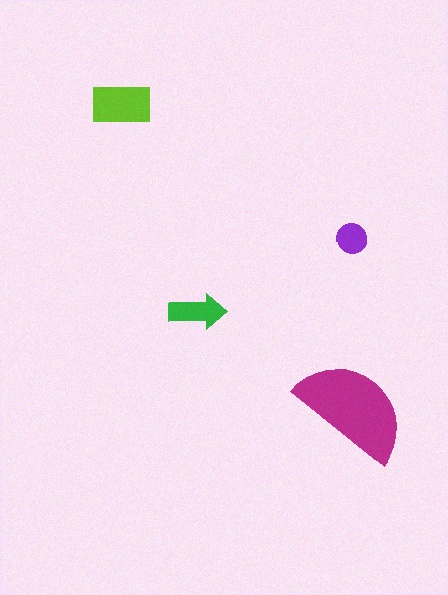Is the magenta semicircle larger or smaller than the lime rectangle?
Larger.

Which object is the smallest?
The purple circle.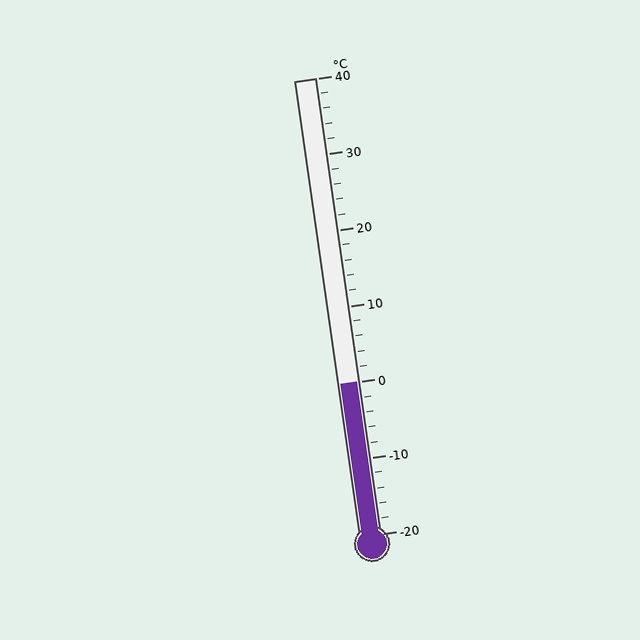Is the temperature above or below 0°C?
The temperature is at 0°C.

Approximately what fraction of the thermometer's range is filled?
The thermometer is filled to approximately 35% of its range.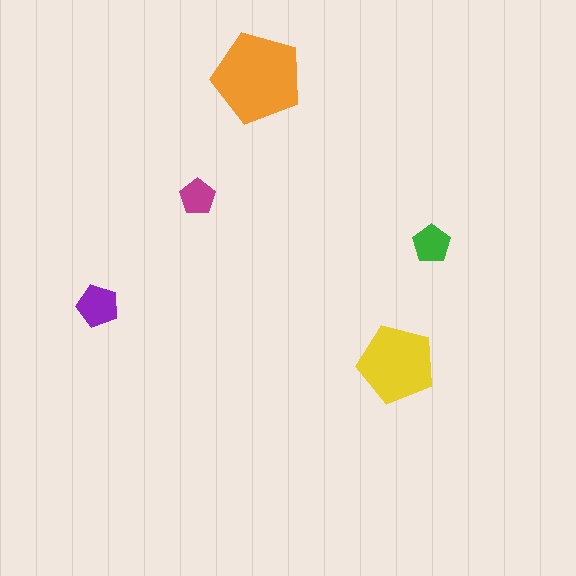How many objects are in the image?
There are 5 objects in the image.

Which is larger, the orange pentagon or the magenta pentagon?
The orange one.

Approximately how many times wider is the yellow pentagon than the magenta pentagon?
About 2 times wider.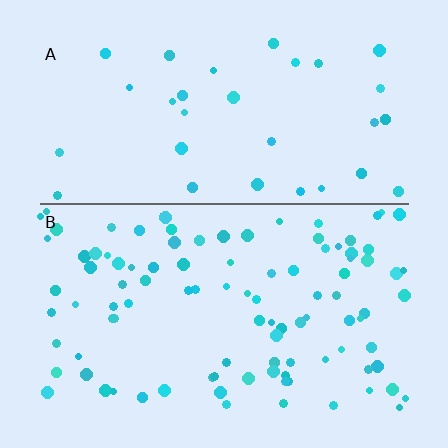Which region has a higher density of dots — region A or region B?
B (the bottom).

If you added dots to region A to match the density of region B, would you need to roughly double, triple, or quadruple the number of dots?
Approximately triple.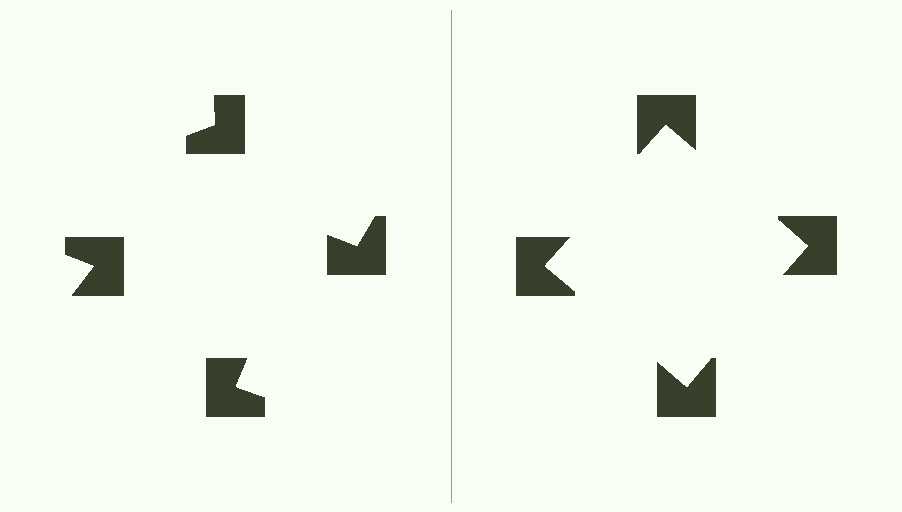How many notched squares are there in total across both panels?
8 — 4 on each side.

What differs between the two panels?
The notched squares are positioned identically on both sides; only the wedge orientations differ. On the right they align to a square; on the left they are misaligned.